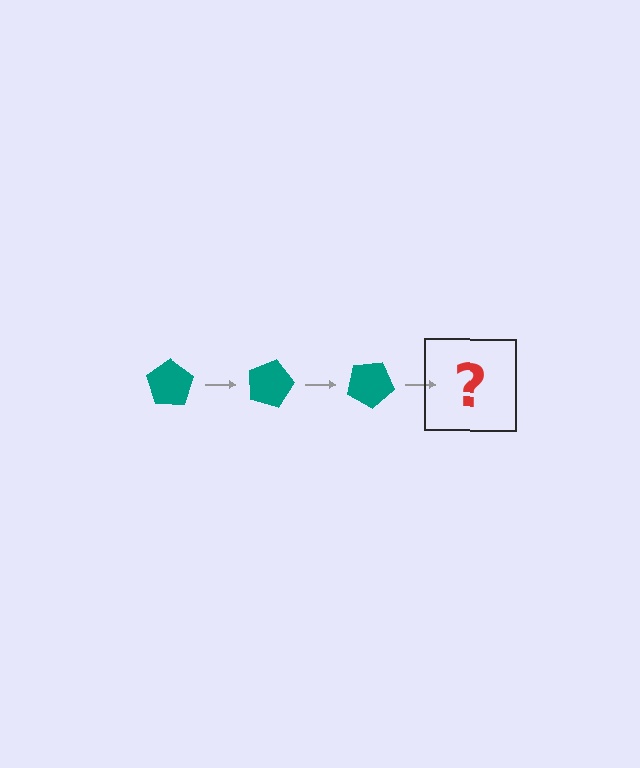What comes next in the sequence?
The next element should be a teal pentagon rotated 45 degrees.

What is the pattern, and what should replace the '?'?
The pattern is that the pentagon rotates 15 degrees each step. The '?' should be a teal pentagon rotated 45 degrees.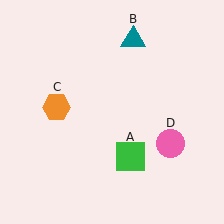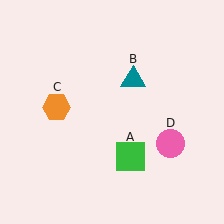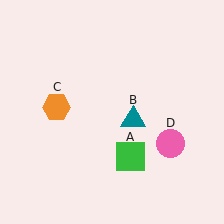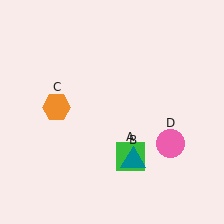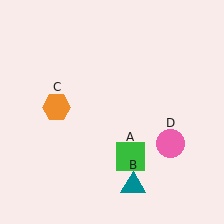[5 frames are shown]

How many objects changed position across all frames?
1 object changed position: teal triangle (object B).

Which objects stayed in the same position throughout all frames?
Green square (object A) and orange hexagon (object C) and pink circle (object D) remained stationary.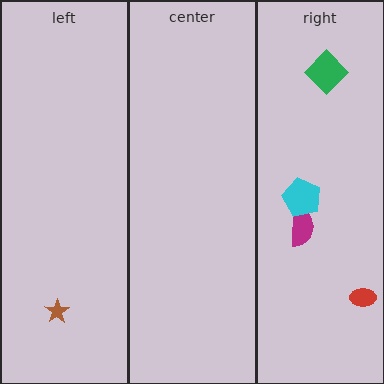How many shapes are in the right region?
4.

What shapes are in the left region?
The brown star.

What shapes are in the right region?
The magenta semicircle, the cyan pentagon, the red ellipse, the green diamond.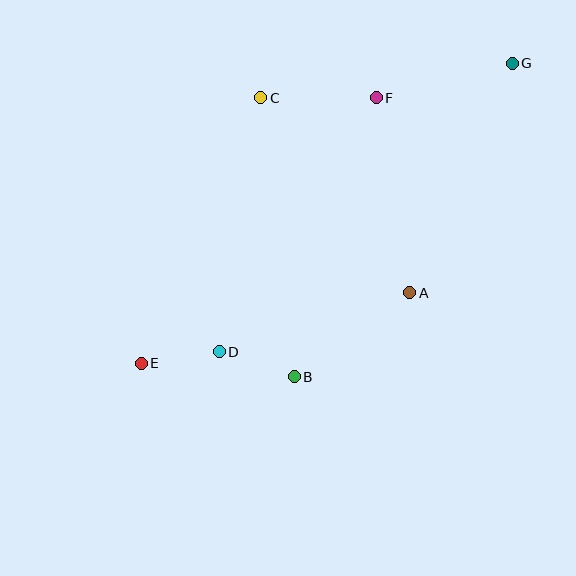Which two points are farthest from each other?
Points E and G are farthest from each other.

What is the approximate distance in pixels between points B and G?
The distance between B and G is approximately 382 pixels.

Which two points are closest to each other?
Points D and E are closest to each other.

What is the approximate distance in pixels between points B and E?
The distance between B and E is approximately 154 pixels.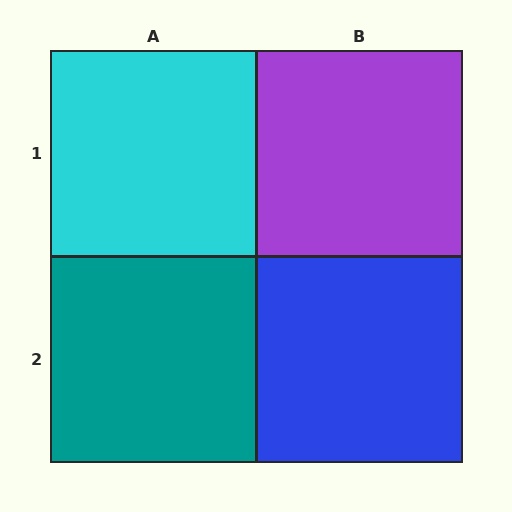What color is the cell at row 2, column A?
Teal.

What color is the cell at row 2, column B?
Blue.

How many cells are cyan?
1 cell is cyan.